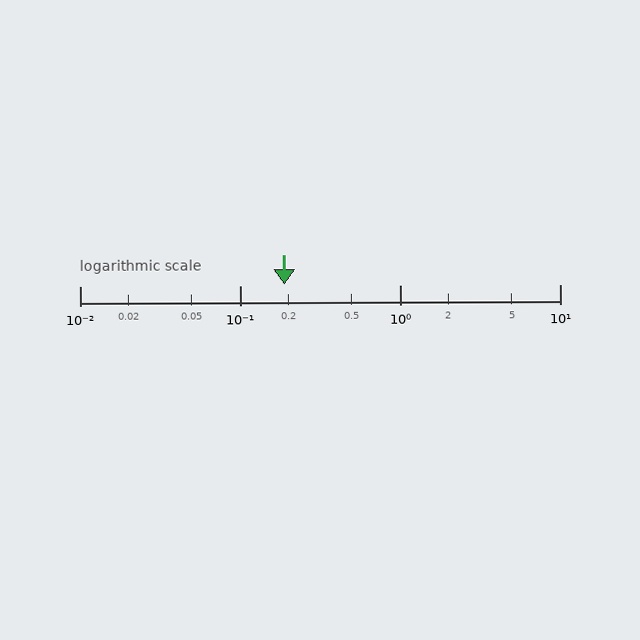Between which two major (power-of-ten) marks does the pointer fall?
The pointer is between 0.1 and 1.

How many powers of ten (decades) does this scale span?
The scale spans 3 decades, from 0.01 to 10.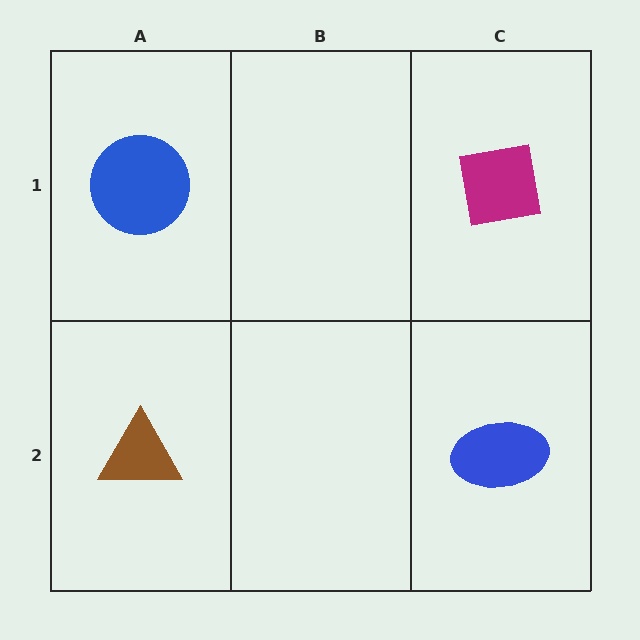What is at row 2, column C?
A blue ellipse.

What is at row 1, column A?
A blue circle.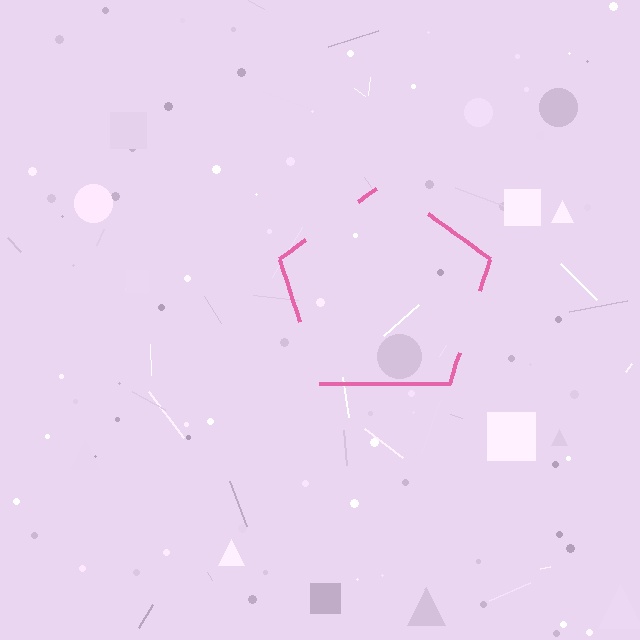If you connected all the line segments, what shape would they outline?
They would outline a pentagon.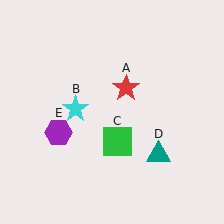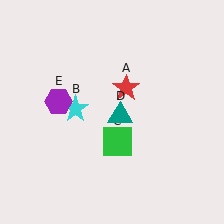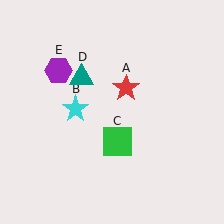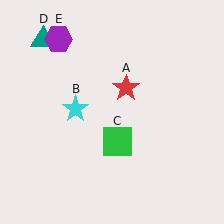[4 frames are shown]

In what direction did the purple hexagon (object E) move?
The purple hexagon (object E) moved up.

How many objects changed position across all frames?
2 objects changed position: teal triangle (object D), purple hexagon (object E).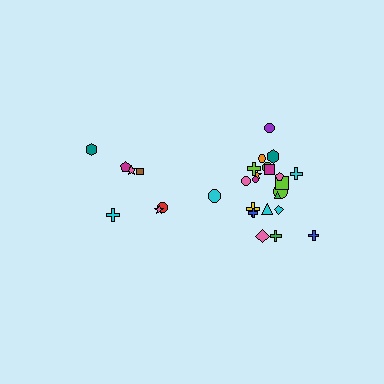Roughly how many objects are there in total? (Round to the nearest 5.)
Roughly 30 objects in total.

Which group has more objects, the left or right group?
The right group.